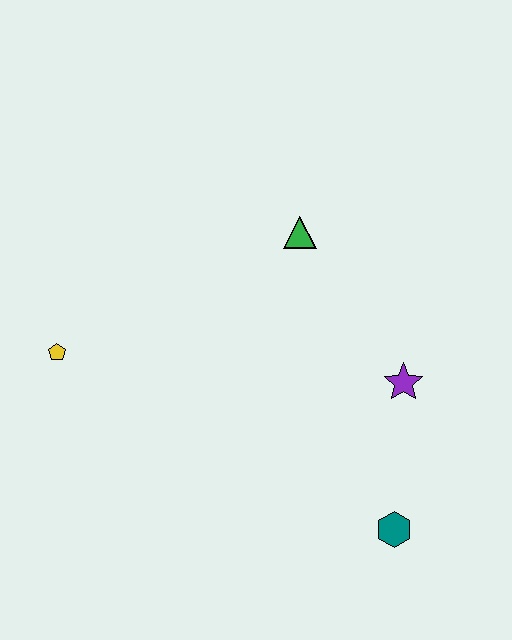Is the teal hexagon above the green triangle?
No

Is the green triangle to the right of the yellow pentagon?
Yes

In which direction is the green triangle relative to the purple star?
The green triangle is above the purple star.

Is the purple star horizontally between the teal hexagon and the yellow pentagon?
No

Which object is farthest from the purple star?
The yellow pentagon is farthest from the purple star.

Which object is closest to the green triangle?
The purple star is closest to the green triangle.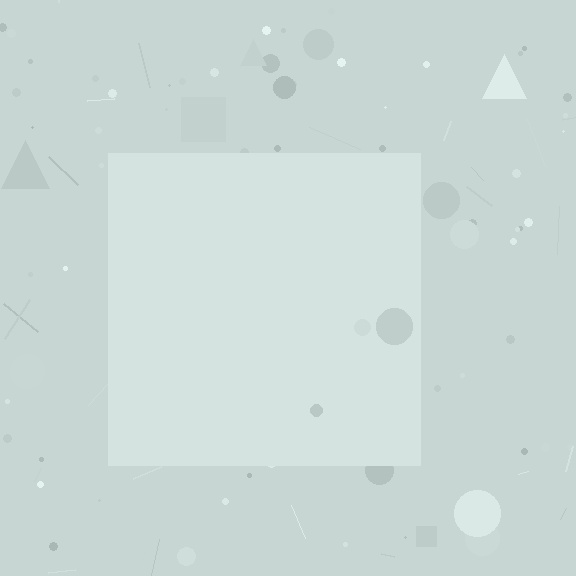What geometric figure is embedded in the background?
A square is embedded in the background.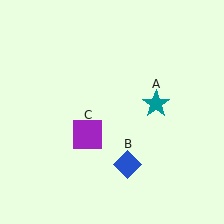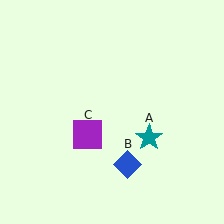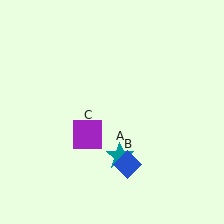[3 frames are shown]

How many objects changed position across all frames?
1 object changed position: teal star (object A).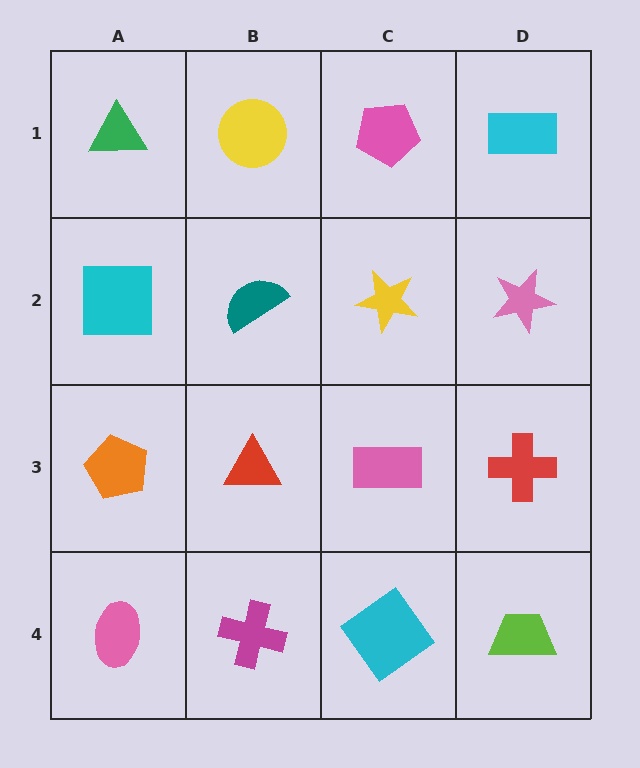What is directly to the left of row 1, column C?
A yellow circle.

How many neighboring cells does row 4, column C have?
3.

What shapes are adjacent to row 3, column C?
A yellow star (row 2, column C), a cyan diamond (row 4, column C), a red triangle (row 3, column B), a red cross (row 3, column D).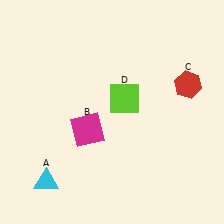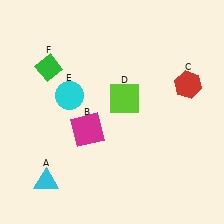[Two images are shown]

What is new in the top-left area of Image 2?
A green diamond (F) was added in the top-left area of Image 2.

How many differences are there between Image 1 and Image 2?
There are 2 differences between the two images.